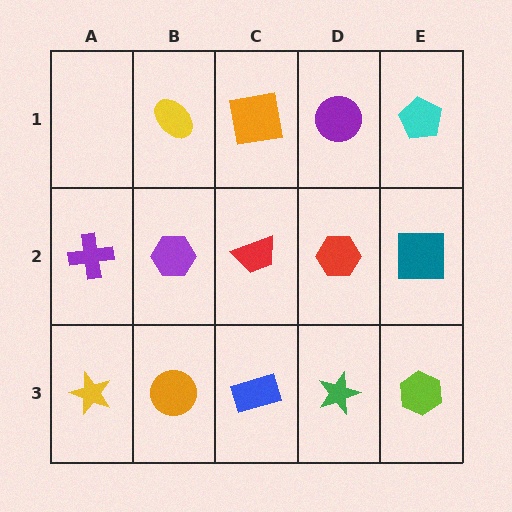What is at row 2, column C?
A red trapezoid.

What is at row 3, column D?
A green star.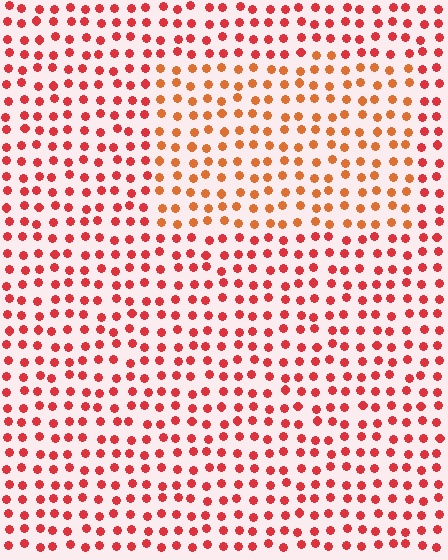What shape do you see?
I see a rectangle.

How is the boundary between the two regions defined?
The boundary is defined purely by a slight shift in hue (about 26 degrees). Spacing, size, and orientation are identical on both sides.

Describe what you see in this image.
The image is filled with small red elements in a uniform arrangement. A rectangle-shaped region is visible where the elements are tinted to a slightly different hue, forming a subtle color boundary.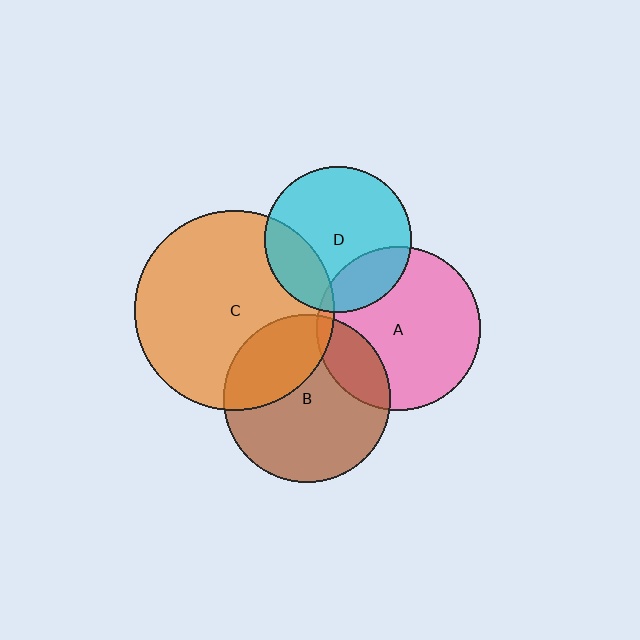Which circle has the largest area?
Circle C (orange).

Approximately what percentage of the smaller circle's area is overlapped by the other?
Approximately 5%.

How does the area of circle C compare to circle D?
Approximately 1.9 times.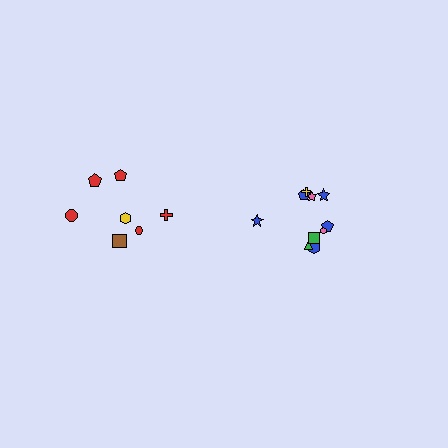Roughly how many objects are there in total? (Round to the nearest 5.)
Roughly 15 objects in total.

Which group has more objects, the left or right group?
The right group.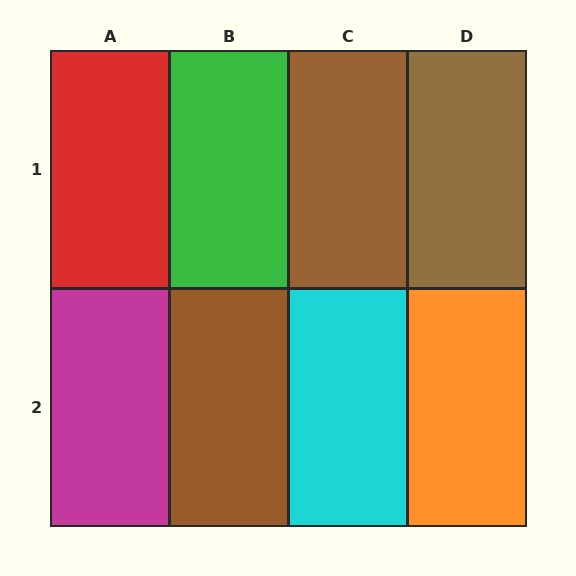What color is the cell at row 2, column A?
Magenta.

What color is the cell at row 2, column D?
Orange.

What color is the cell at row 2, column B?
Brown.